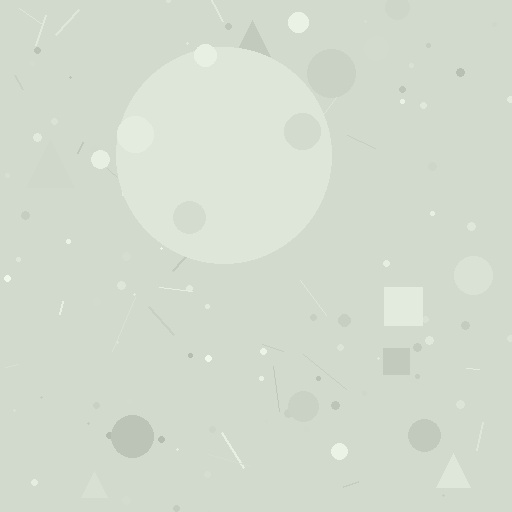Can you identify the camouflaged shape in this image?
The camouflaged shape is a circle.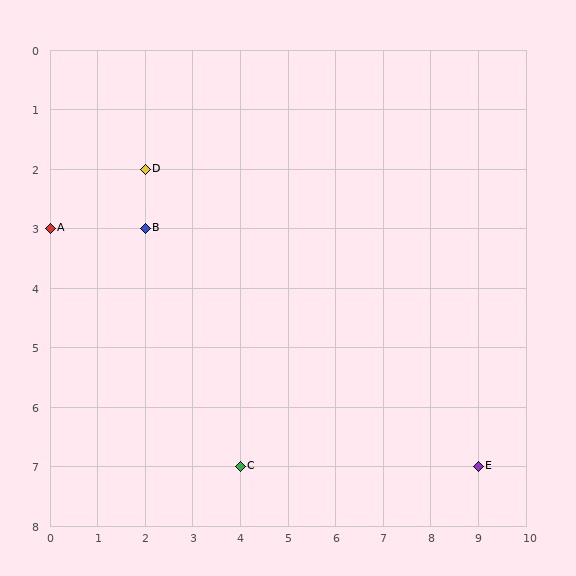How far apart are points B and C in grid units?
Points B and C are 2 columns and 4 rows apart (about 4.5 grid units diagonally).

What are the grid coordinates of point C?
Point C is at grid coordinates (4, 7).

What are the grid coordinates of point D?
Point D is at grid coordinates (2, 2).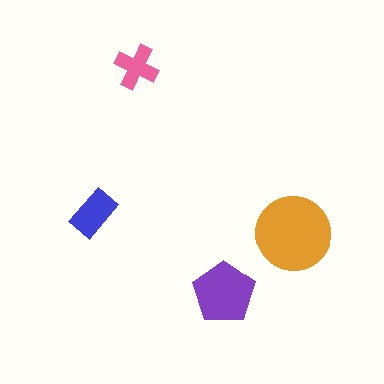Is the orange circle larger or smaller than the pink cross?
Larger.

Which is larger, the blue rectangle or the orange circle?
The orange circle.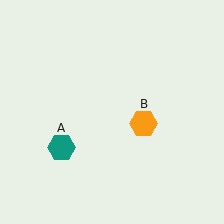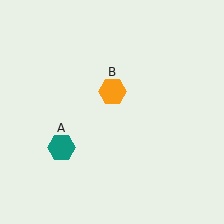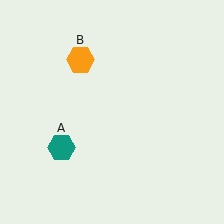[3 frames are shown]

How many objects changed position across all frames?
1 object changed position: orange hexagon (object B).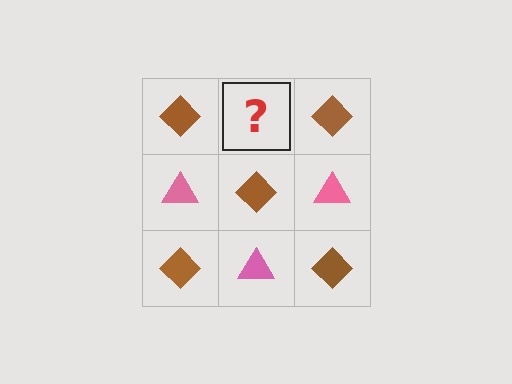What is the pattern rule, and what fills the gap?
The rule is that it alternates brown diamond and pink triangle in a checkerboard pattern. The gap should be filled with a pink triangle.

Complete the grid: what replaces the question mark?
The question mark should be replaced with a pink triangle.